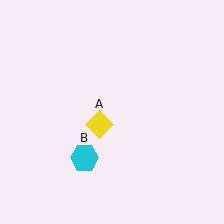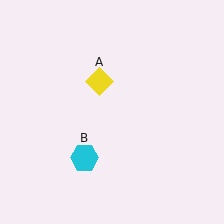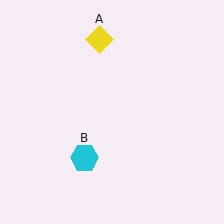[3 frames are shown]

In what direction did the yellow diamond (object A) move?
The yellow diamond (object A) moved up.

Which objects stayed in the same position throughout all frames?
Cyan hexagon (object B) remained stationary.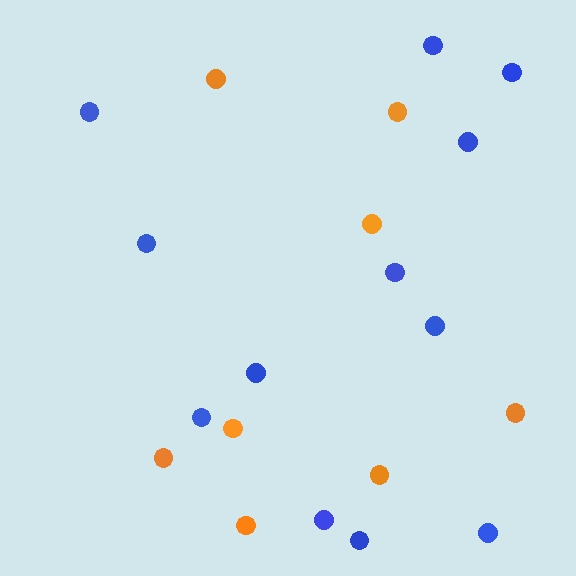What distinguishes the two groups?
There are 2 groups: one group of blue circles (12) and one group of orange circles (8).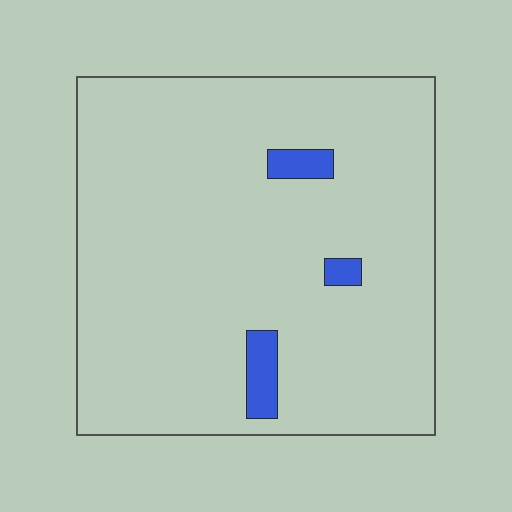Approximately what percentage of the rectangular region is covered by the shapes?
Approximately 5%.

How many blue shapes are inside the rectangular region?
3.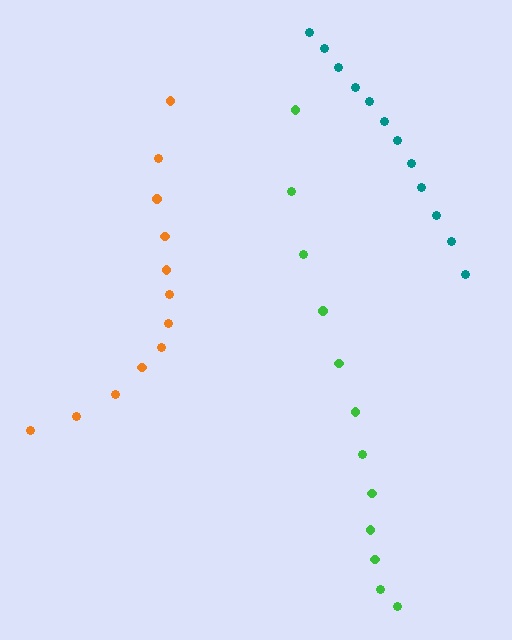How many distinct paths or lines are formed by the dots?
There are 3 distinct paths.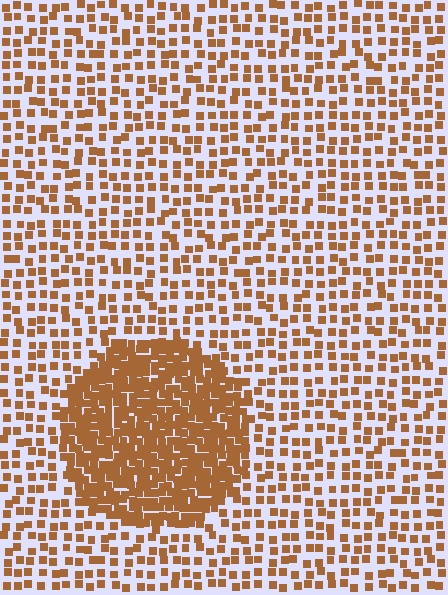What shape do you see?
I see a circle.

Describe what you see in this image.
The image contains small brown elements arranged at two different densities. A circle-shaped region is visible where the elements are more densely packed than the surrounding area.